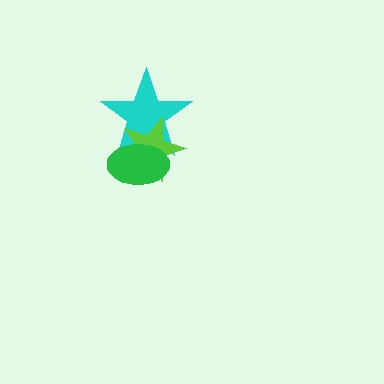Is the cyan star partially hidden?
Yes, it is partially covered by another shape.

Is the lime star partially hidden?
Yes, it is partially covered by another shape.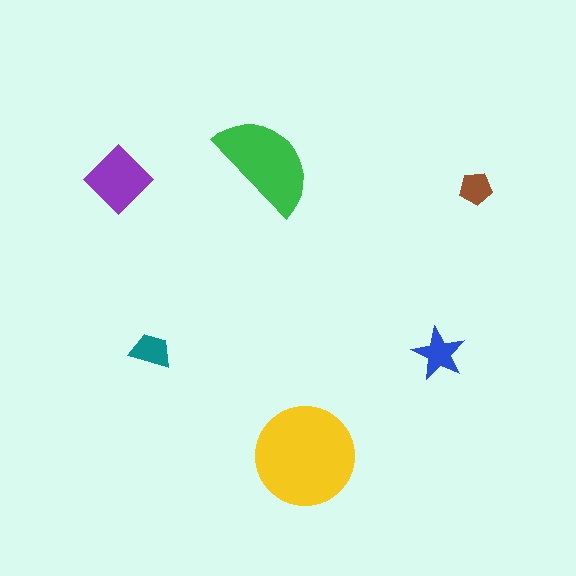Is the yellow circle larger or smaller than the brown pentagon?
Larger.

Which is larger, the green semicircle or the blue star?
The green semicircle.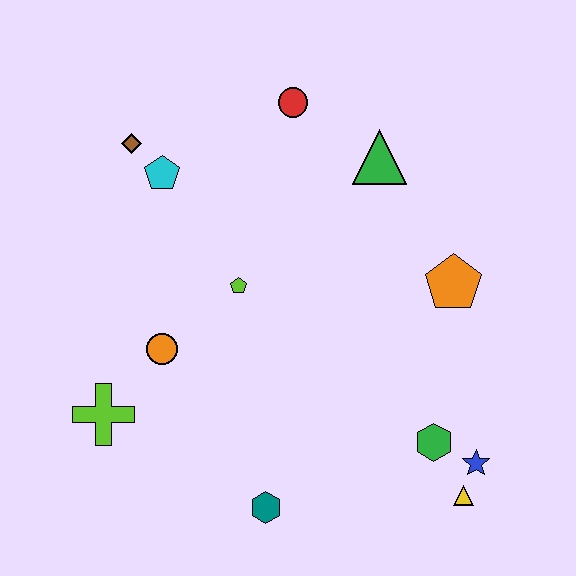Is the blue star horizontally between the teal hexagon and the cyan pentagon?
No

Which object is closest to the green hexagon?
The blue star is closest to the green hexagon.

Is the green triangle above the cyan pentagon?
Yes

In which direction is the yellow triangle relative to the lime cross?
The yellow triangle is to the right of the lime cross.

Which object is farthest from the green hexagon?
The brown diamond is farthest from the green hexagon.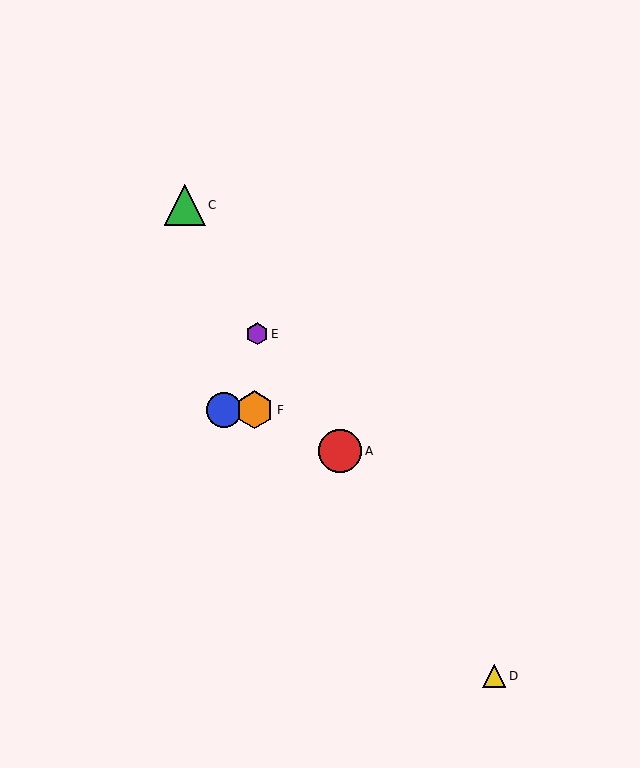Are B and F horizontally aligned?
Yes, both are at y≈410.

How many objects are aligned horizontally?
2 objects (B, F) are aligned horizontally.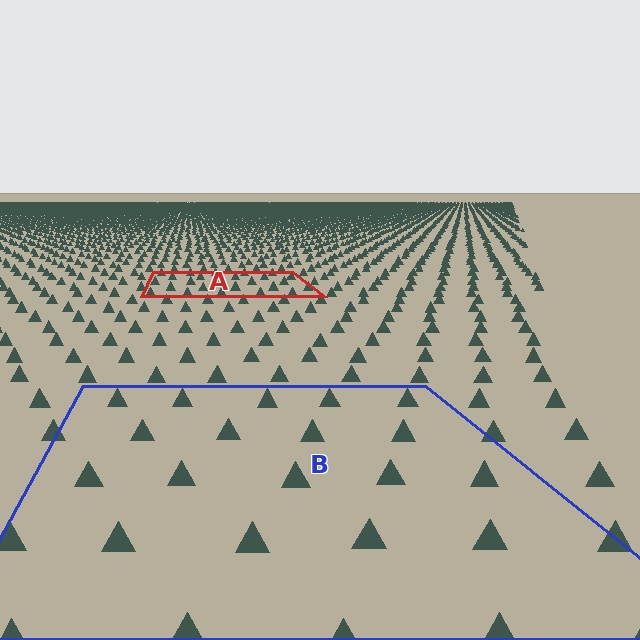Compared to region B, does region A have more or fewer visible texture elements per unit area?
Region A has more texture elements per unit area — they are packed more densely because it is farther away.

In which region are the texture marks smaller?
The texture marks are smaller in region A, because it is farther away.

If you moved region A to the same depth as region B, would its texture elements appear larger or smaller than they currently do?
They would appear larger. At a closer depth, the same texture elements are projected at a bigger on-screen size.